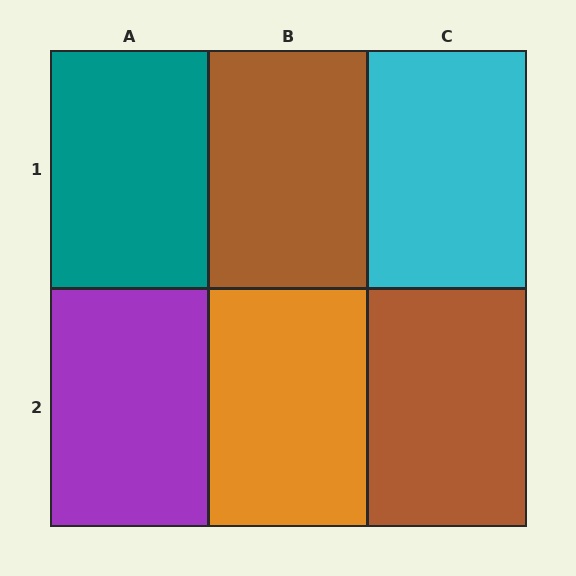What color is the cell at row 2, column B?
Orange.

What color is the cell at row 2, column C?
Brown.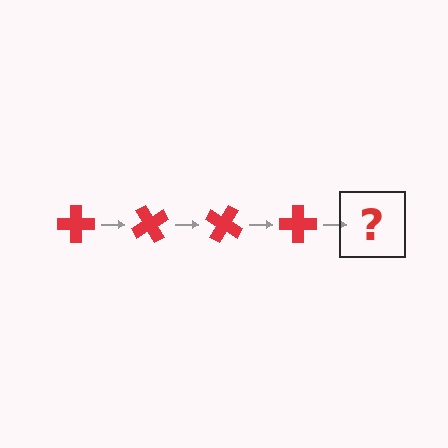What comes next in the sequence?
The next element should be a red cross rotated 240 degrees.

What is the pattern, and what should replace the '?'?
The pattern is that the cross rotates 60 degrees each step. The '?' should be a red cross rotated 240 degrees.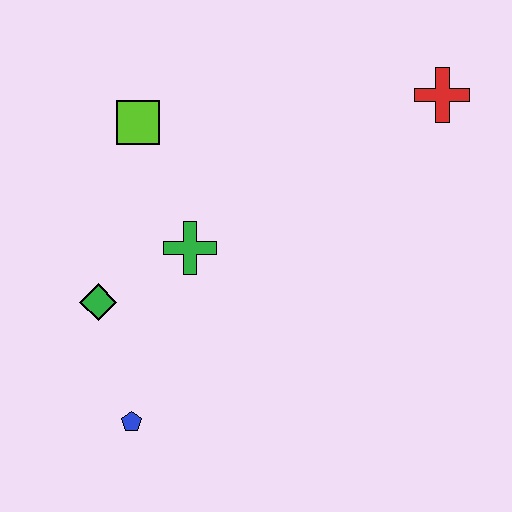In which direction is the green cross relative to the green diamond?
The green cross is to the right of the green diamond.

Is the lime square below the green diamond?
No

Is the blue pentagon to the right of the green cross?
No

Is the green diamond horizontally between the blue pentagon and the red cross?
No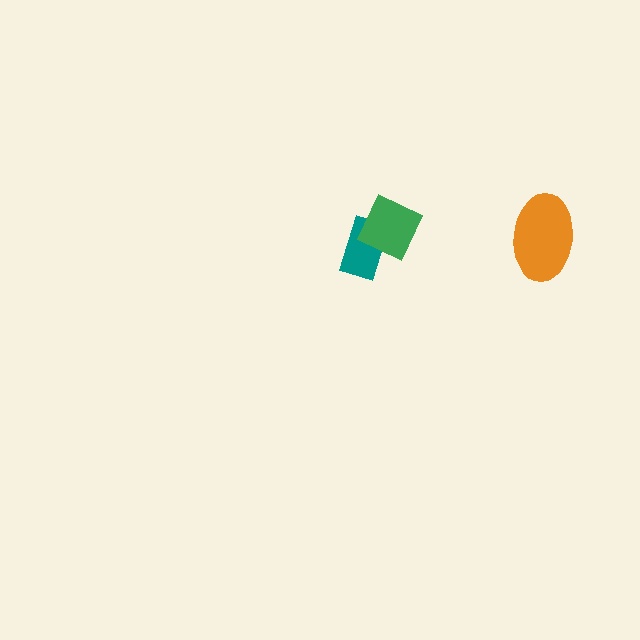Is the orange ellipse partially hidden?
No, no other shape covers it.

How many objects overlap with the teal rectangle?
1 object overlaps with the teal rectangle.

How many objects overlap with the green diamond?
1 object overlaps with the green diamond.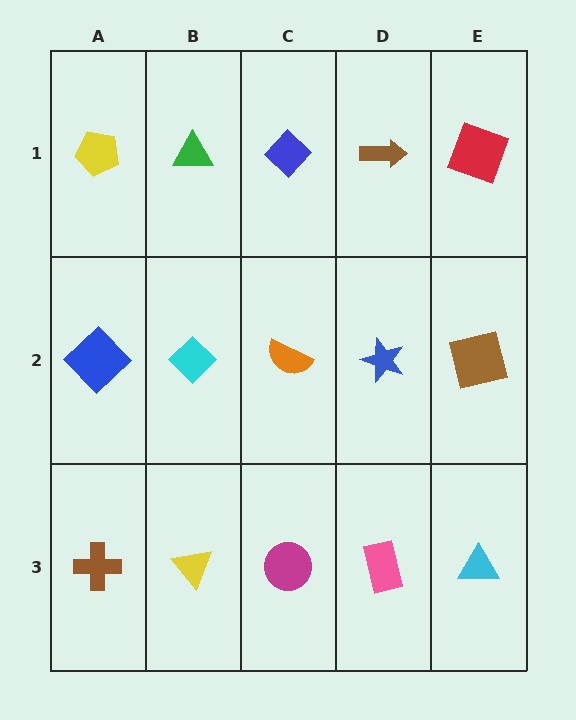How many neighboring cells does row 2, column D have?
4.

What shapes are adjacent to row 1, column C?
An orange semicircle (row 2, column C), a green triangle (row 1, column B), a brown arrow (row 1, column D).